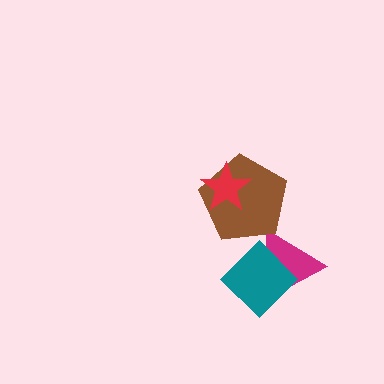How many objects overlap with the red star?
1 object overlaps with the red star.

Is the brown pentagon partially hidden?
Yes, it is partially covered by another shape.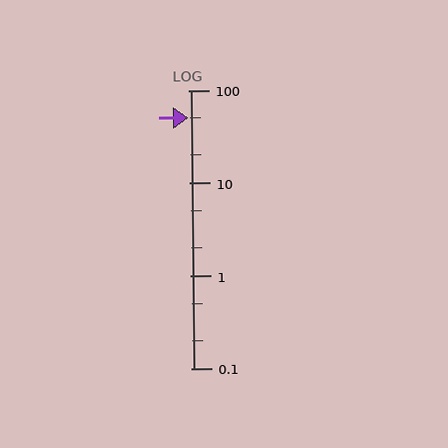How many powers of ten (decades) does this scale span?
The scale spans 3 decades, from 0.1 to 100.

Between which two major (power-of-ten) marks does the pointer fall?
The pointer is between 10 and 100.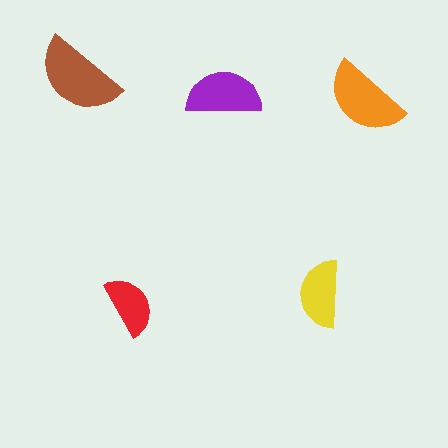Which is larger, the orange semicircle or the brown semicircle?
The brown one.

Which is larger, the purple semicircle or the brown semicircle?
The brown one.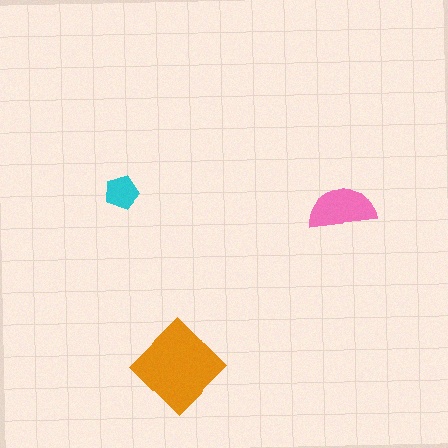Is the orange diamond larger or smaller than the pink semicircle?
Larger.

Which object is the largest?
The orange diamond.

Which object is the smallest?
The cyan pentagon.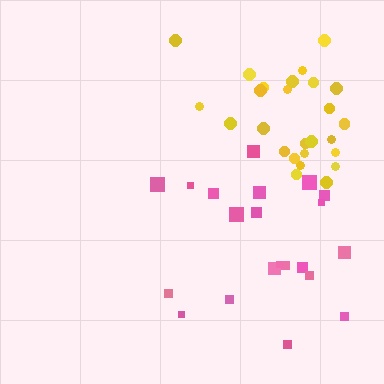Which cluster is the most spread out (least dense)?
Pink.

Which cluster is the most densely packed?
Yellow.